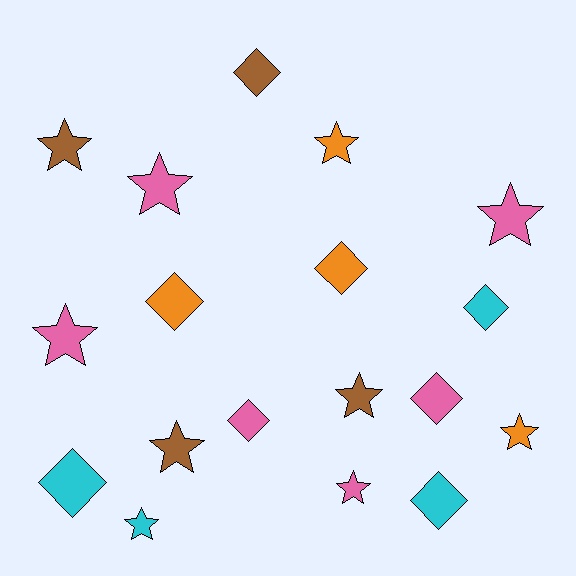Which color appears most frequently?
Pink, with 6 objects.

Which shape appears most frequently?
Star, with 10 objects.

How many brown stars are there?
There are 3 brown stars.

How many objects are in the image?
There are 18 objects.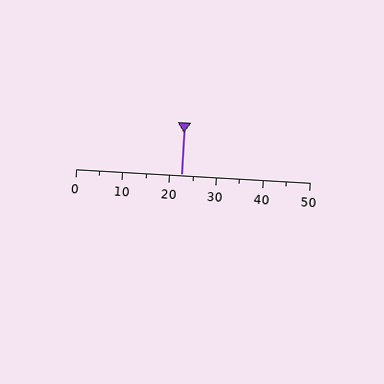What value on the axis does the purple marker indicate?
The marker indicates approximately 22.5.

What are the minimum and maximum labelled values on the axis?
The axis runs from 0 to 50.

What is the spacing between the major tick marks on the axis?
The major ticks are spaced 10 apart.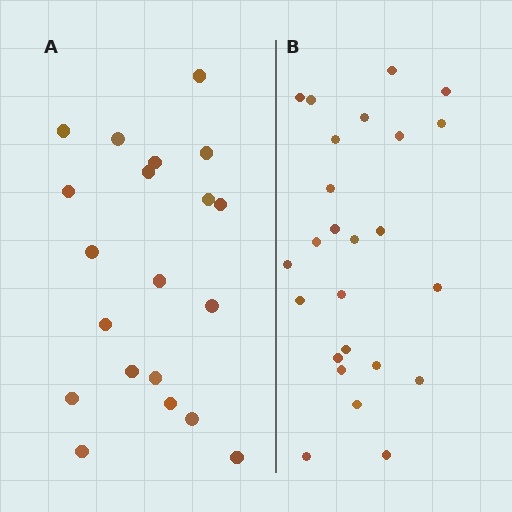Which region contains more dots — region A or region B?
Region B (the right region) has more dots.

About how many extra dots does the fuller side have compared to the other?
Region B has about 5 more dots than region A.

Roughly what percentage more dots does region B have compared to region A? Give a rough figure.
About 25% more.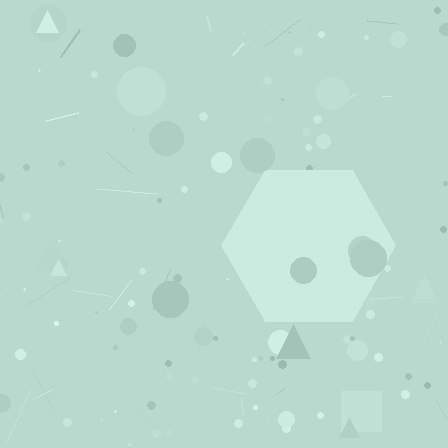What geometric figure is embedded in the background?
A hexagon is embedded in the background.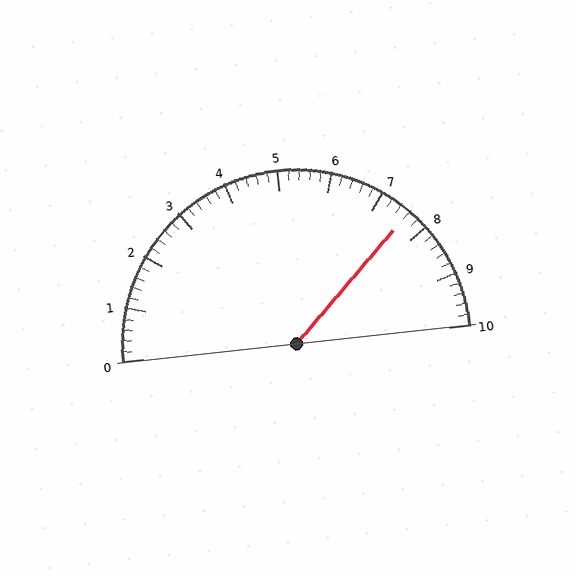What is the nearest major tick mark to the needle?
The nearest major tick mark is 8.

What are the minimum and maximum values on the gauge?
The gauge ranges from 0 to 10.